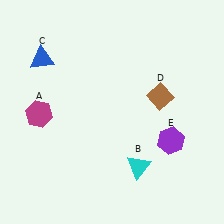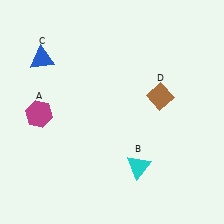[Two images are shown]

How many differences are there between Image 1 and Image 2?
There is 1 difference between the two images.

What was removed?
The purple hexagon (E) was removed in Image 2.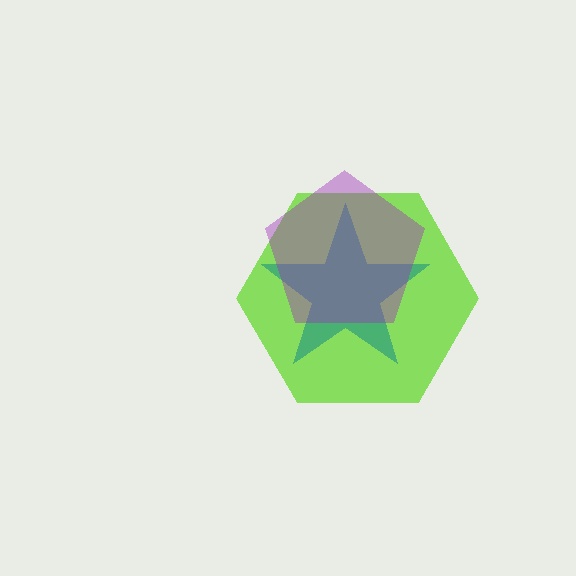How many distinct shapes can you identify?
There are 3 distinct shapes: a lime hexagon, a teal star, a purple pentagon.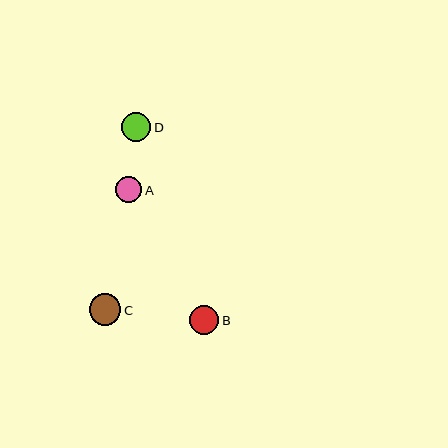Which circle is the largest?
Circle C is the largest with a size of approximately 32 pixels.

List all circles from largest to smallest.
From largest to smallest: C, D, B, A.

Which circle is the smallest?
Circle A is the smallest with a size of approximately 26 pixels.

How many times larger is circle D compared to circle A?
Circle D is approximately 1.1 times the size of circle A.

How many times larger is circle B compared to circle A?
Circle B is approximately 1.1 times the size of circle A.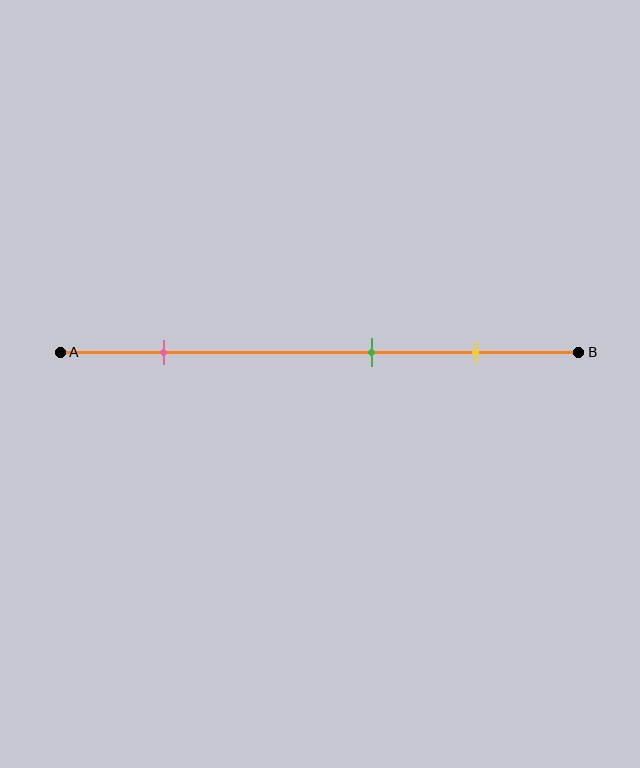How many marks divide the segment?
There are 3 marks dividing the segment.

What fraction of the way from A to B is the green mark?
The green mark is approximately 60% (0.6) of the way from A to B.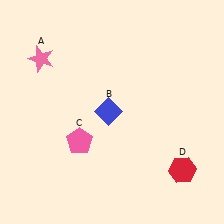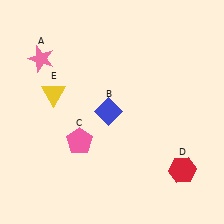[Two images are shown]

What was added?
A yellow triangle (E) was added in Image 2.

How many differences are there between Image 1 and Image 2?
There is 1 difference between the two images.